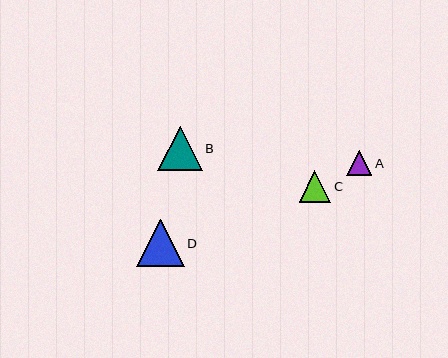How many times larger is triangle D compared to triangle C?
Triangle D is approximately 1.5 times the size of triangle C.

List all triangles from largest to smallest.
From largest to smallest: D, B, C, A.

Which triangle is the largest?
Triangle D is the largest with a size of approximately 48 pixels.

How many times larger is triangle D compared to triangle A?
Triangle D is approximately 1.9 times the size of triangle A.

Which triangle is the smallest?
Triangle A is the smallest with a size of approximately 25 pixels.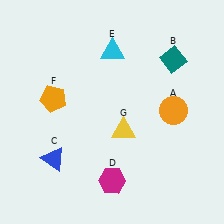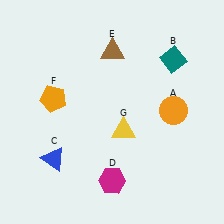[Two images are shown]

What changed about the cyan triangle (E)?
In Image 1, E is cyan. In Image 2, it changed to brown.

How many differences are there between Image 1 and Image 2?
There is 1 difference between the two images.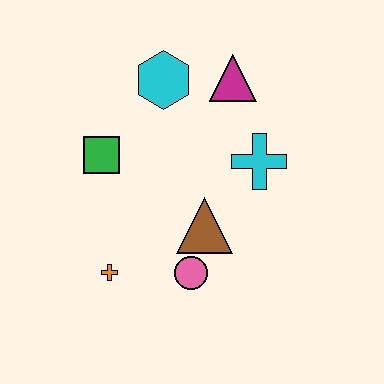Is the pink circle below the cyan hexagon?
Yes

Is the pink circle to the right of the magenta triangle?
No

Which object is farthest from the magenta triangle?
The orange cross is farthest from the magenta triangle.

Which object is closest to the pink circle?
The brown triangle is closest to the pink circle.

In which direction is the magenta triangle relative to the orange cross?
The magenta triangle is above the orange cross.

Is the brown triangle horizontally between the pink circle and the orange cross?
No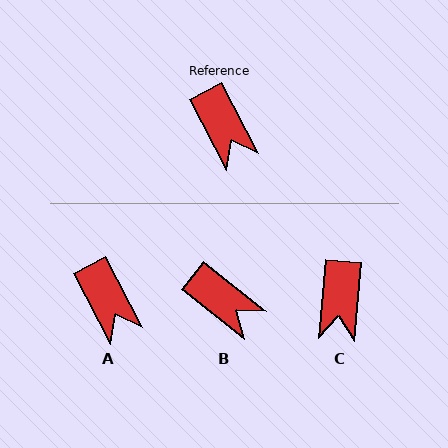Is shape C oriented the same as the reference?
No, it is off by about 33 degrees.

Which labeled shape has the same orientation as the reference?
A.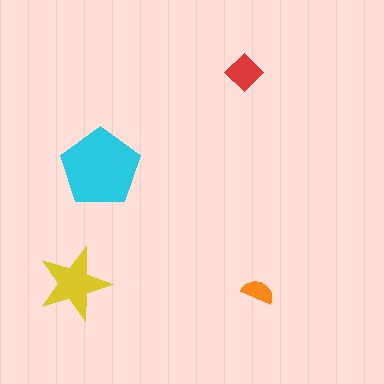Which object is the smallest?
The orange semicircle.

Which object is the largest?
The cyan pentagon.